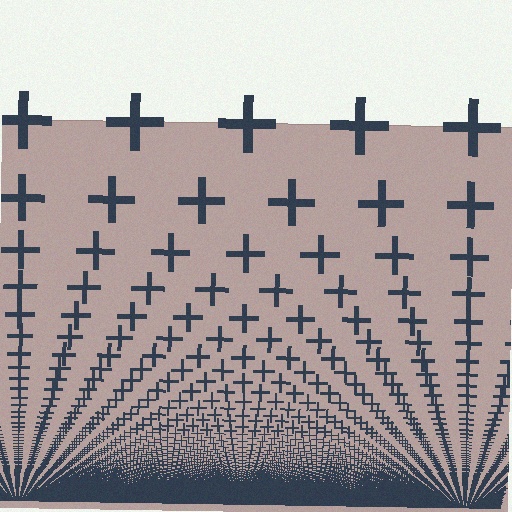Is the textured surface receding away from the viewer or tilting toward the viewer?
The surface appears to tilt toward the viewer. Texture elements get larger and sparser toward the top.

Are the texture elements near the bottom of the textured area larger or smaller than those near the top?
Smaller. The gradient is inverted — elements near the bottom are smaller and denser.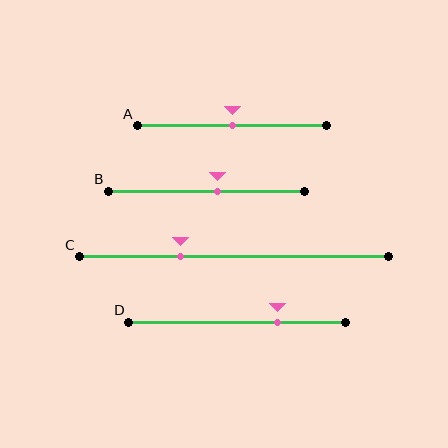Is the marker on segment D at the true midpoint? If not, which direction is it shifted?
No, the marker on segment D is shifted to the right by about 18% of the segment length.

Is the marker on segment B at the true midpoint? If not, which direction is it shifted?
No, the marker on segment B is shifted to the right by about 6% of the segment length.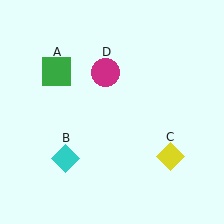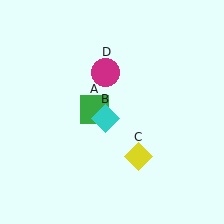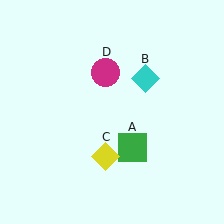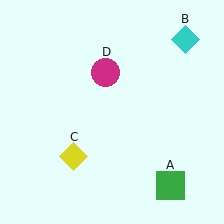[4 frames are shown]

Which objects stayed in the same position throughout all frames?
Magenta circle (object D) remained stationary.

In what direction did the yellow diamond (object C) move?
The yellow diamond (object C) moved left.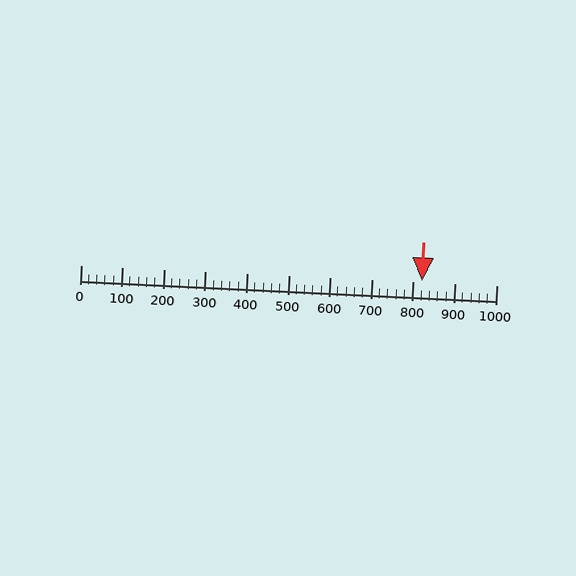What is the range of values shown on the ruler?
The ruler shows values from 0 to 1000.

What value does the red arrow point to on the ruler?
The red arrow points to approximately 820.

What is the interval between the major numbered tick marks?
The major tick marks are spaced 100 units apart.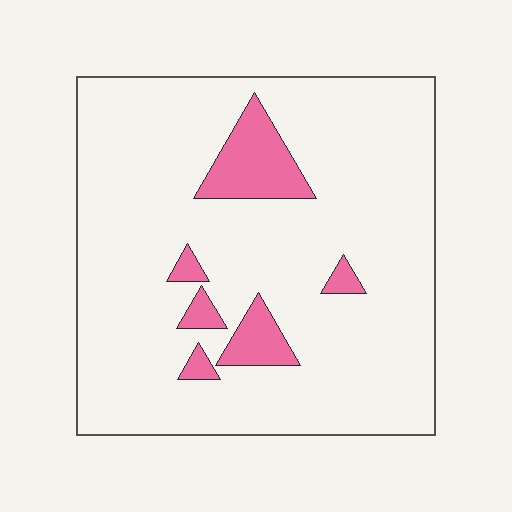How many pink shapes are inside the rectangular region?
6.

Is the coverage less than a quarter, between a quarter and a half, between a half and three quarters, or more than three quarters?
Less than a quarter.